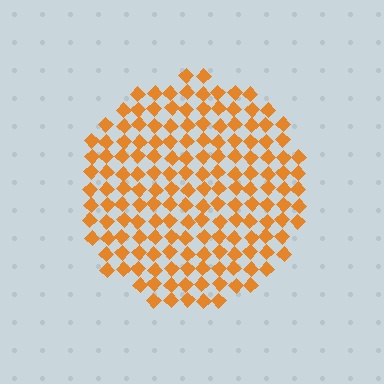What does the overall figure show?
The overall figure shows a circle.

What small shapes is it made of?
It is made of small diamonds.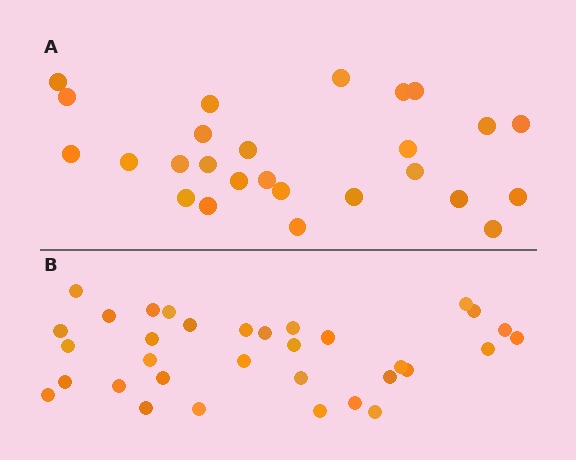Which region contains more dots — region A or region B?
Region B (the bottom region) has more dots.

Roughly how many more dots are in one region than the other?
Region B has roughly 8 or so more dots than region A.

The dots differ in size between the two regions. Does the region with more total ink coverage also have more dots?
No. Region A has more total ink coverage because its dots are larger, but region B actually contains more individual dots. Total area can be misleading — the number of items is what matters here.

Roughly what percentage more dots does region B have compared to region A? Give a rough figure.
About 25% more.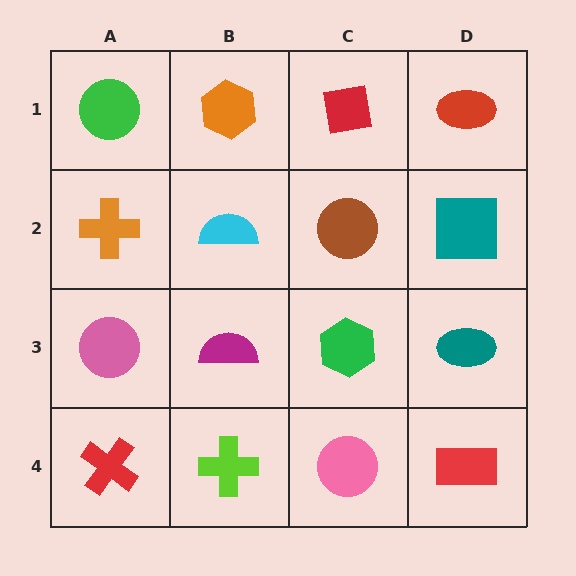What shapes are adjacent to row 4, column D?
A teal ellipse (row 3, column D), a pink circle (row 4, column C).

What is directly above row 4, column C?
A green hexagon.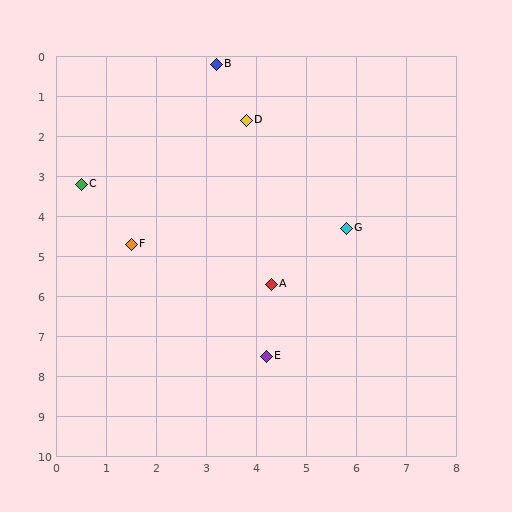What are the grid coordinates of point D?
Point D is at approximately (3.8, 1.6).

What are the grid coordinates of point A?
Point A is at approximately (4.3, 5.7).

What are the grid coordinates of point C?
Point C is at approximately (0.5, 3.2).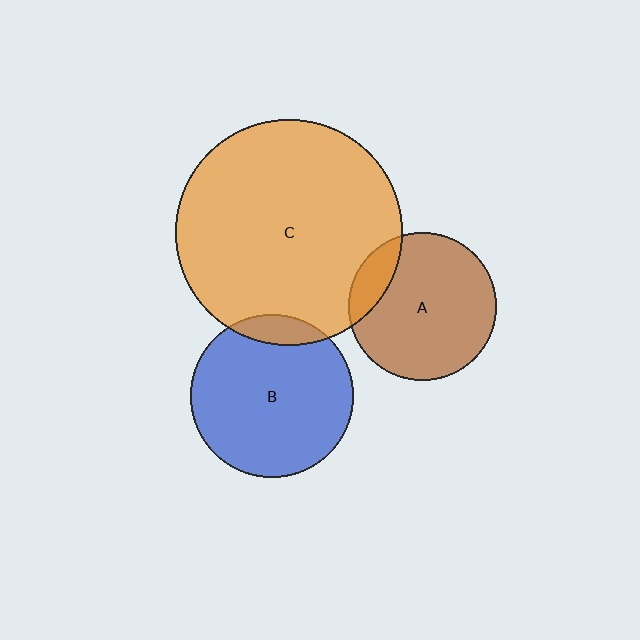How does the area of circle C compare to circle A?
Approximately 2.4 times.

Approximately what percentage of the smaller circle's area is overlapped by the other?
Approximately 10%.